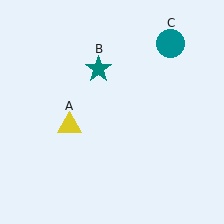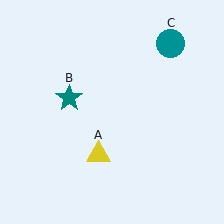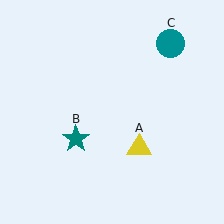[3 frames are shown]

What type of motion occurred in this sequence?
The yellow triangle (object A), teal star (object B) rotated counterclockwise around the center of the scene.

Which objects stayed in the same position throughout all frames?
Teal circle (object C) remained stationary.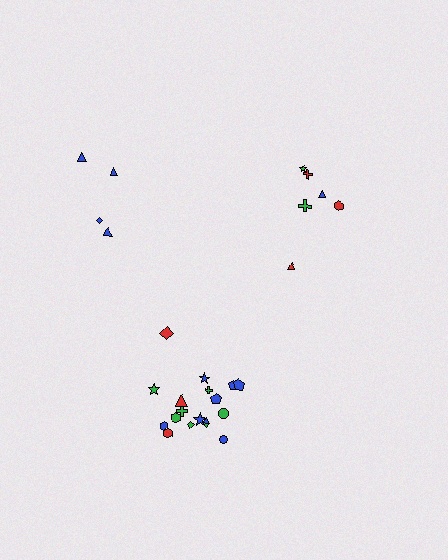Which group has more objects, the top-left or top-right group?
The top-right group.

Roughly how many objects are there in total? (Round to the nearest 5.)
Roughly 30 objects in total.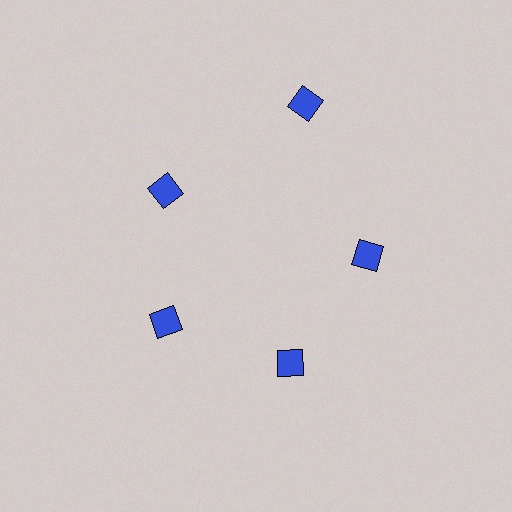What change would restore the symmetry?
The symmetry would be restored by moving it inward, back onto the ring so that all 5 diamonds sit at equal angles and equal distance from the center.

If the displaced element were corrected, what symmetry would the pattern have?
It would have 5-fold rotational symmetry — the pattern would map onto itself every 72 degrees.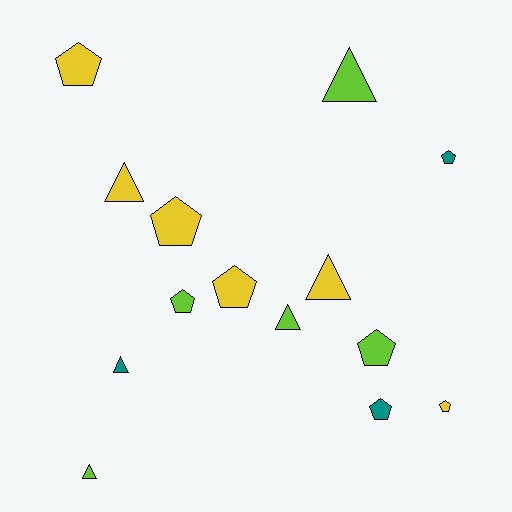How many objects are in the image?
There are 14 objects.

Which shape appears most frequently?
Pentagon, with 8 objects.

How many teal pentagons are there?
There are 2 teal pentagons.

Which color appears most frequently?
Yellow, with 6 objects.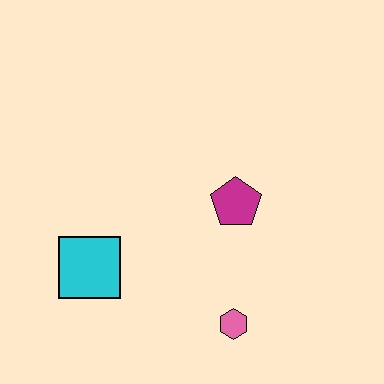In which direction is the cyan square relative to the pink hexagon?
The cyan square is to the left of the pink hexagon.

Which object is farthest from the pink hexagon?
The cyan square is farthest from the pink hexagon.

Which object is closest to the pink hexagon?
The magenta pentagon is closest to the pink hexagon.